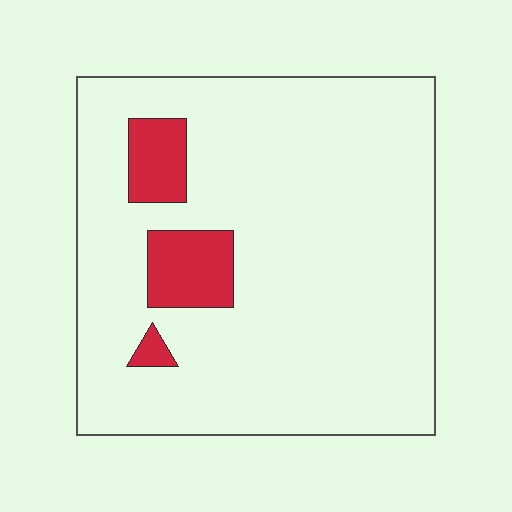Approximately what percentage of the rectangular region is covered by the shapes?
Approximately 10%.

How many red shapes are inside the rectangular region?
3.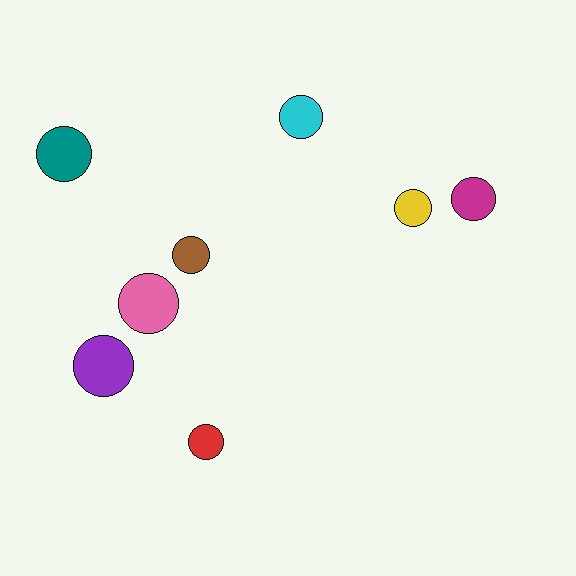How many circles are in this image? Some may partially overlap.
There are 8 circles.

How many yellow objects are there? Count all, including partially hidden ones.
There is 1 yellow object.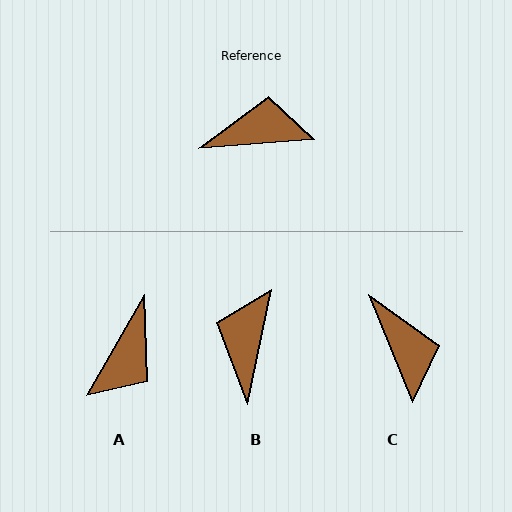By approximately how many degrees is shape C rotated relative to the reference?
Approximately 72 degrees clockwise.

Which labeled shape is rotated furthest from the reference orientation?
A, about 124 degrees away.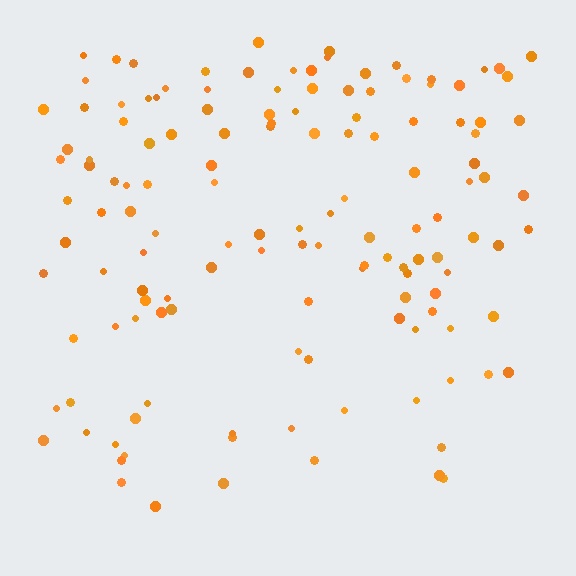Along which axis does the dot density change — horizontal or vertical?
Vertical.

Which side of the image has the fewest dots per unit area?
The bottom.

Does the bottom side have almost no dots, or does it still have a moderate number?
Still a moderate number, just noticeably fewer than the top.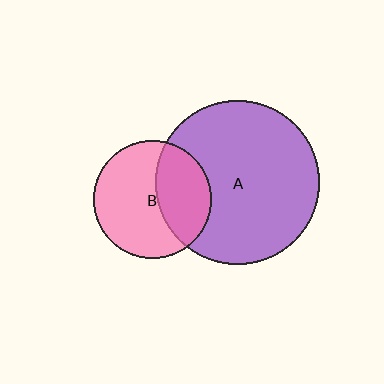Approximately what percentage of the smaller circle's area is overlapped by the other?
Approximately 35%.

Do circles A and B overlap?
Yes.